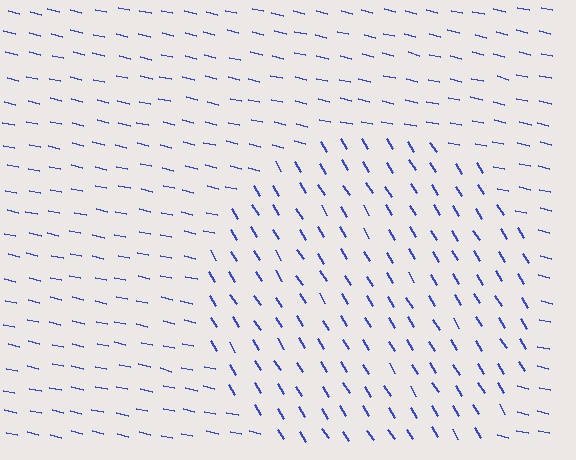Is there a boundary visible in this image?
Yes, there is a texture boundary formed by a change in line orientation.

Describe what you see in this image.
The image is filled with small blue line segments. A circle region in the image has lines oriented differently from the surrounding lines, creating a visible texture boundary.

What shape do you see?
I see a circle.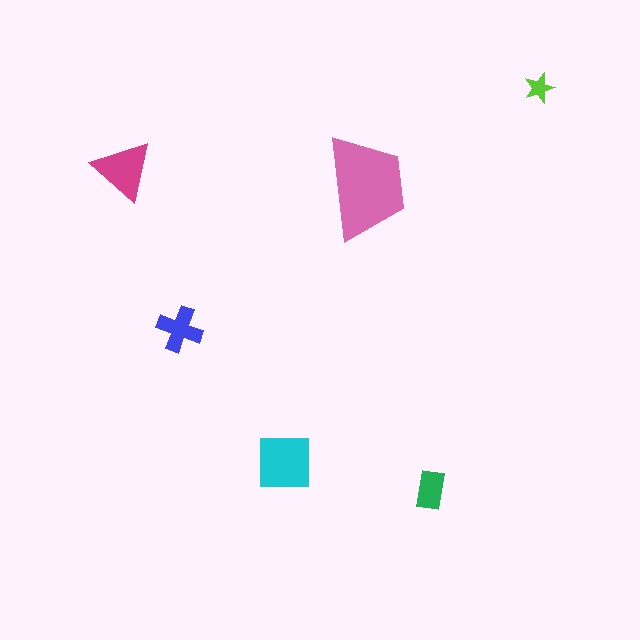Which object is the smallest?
The lime star.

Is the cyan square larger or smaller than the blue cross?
Larger.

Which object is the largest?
The pink trapezoid.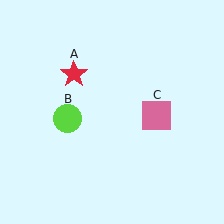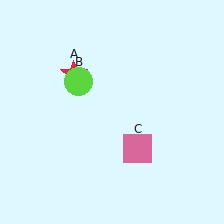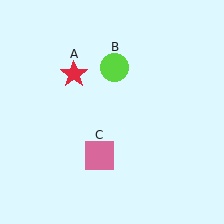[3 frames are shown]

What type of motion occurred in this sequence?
The lime circle (object B), pink square (object C) rotated clockwise around the center of the scene.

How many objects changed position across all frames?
2 objects changed position: lime circle (object B), pink square (object C).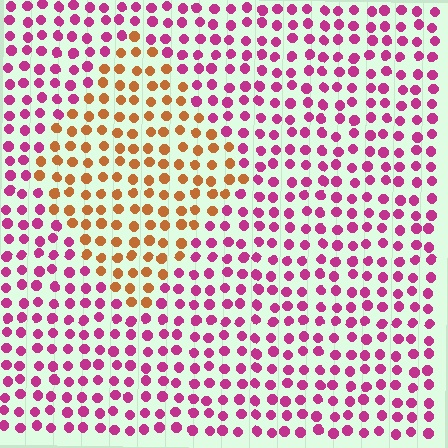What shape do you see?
I see a diamond.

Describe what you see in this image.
The image is filled with small magenta elements in a uniform arrangement. A diamond-shaped region is visible where the elements are tinted to a slightly different hue, forming a subtle color boundary.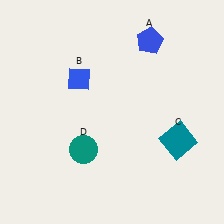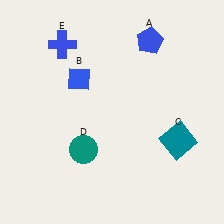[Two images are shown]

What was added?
A blue cross (E) was added in Image 2.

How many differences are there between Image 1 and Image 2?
There is 1 difference between the two images.